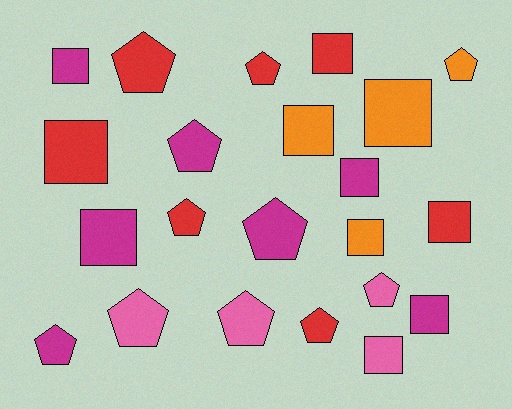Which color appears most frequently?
Magenta, with 7 objects.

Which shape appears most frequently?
Square, with 11 objects.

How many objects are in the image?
There are 22 objects.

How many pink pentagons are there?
There are 3 pink pentagons.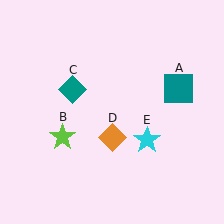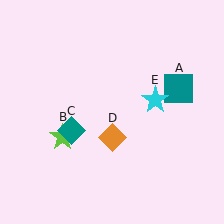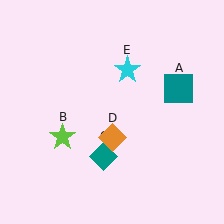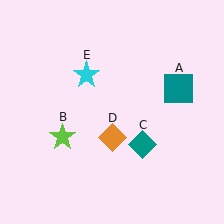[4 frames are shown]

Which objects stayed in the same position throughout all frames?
Teal square (object A) and lime star (object B) and orange diamond (object D) remained stationary.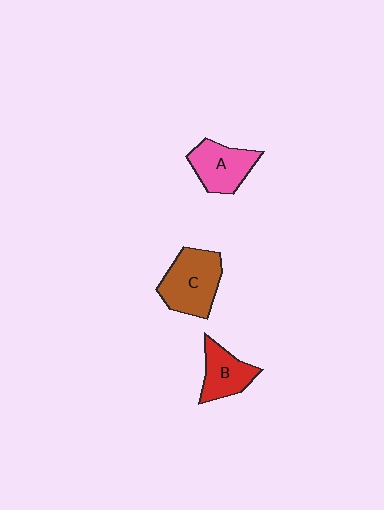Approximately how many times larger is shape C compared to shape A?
Approximately 1.3 times.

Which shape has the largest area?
Shape C (brown).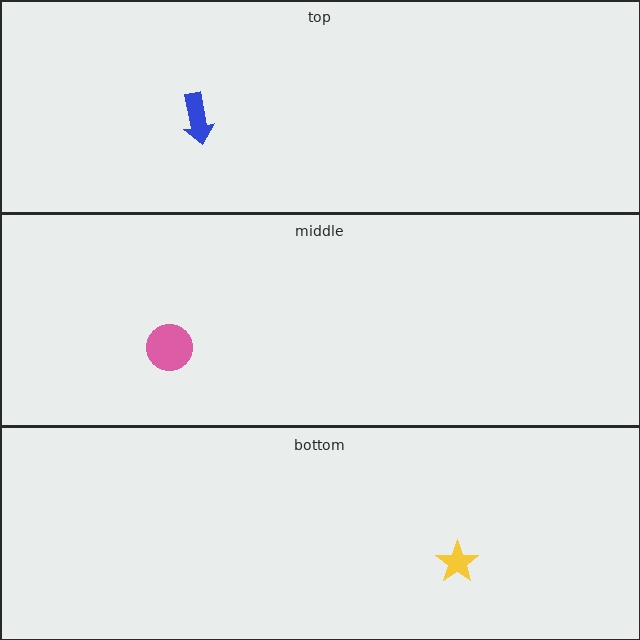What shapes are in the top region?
The blue arrow.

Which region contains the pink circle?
The middle region.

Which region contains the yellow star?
The bottom region.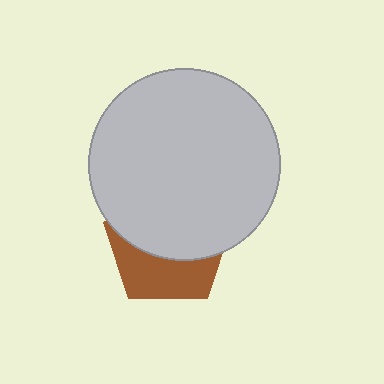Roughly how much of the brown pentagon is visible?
A small part of it is visible (roughly 40%).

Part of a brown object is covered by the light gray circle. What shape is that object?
It is a pentagon.